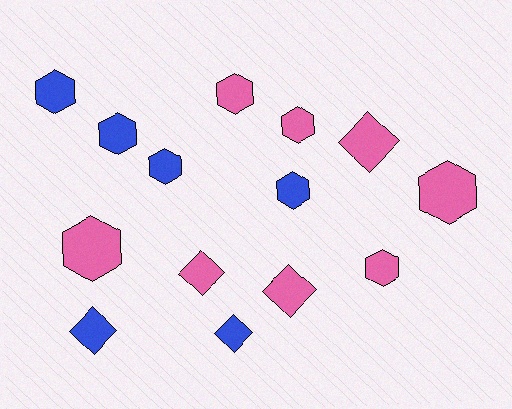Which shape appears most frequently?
Hexagon, with 9 objects.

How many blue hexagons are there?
There are 4 blue hexagons.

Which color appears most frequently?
Pink, with 8 objects.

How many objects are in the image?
There are 14 objects.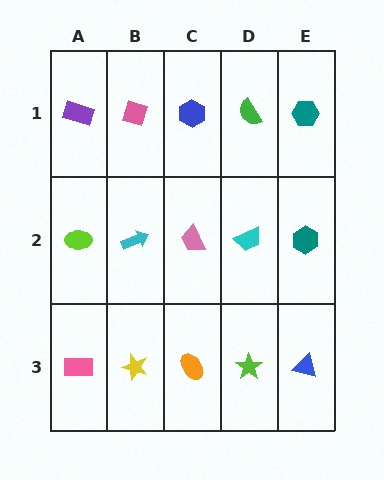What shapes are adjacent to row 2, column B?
A pink diamond (row 1, column B), a yellow star (row 3, column B), a lime ellipse (row 2, column A), a pink trapezoid (row 2, column C).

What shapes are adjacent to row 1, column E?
A teal hexagon (row 2, column E), a green semicircle (row 1, column D).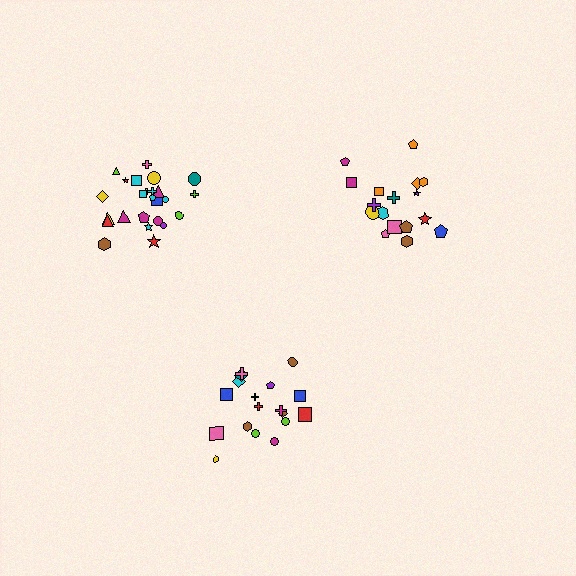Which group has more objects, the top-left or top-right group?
The top-left group.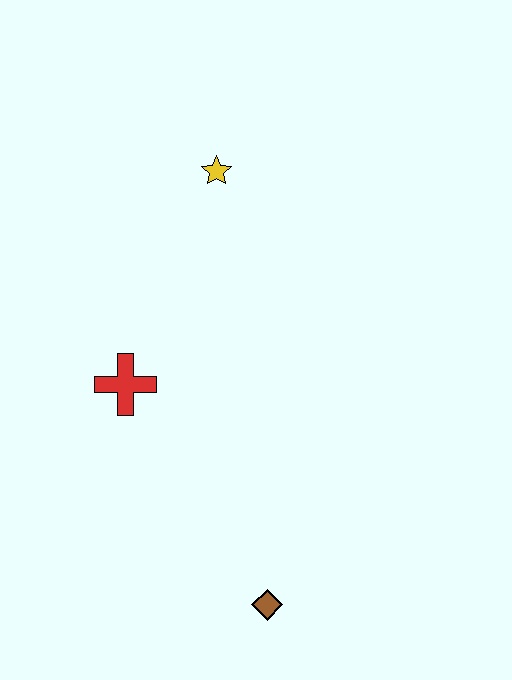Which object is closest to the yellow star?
The red cross is closest to the yellow star.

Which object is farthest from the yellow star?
The brown diamond is farthest from the yellow star.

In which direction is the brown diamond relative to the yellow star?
The brown diamond is below the yellow star.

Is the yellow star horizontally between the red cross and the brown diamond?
Yes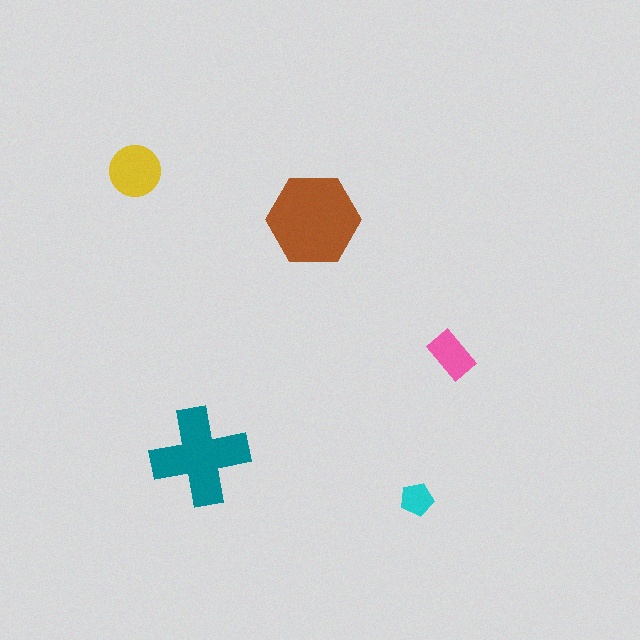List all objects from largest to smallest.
The brown hexagon, the teal cross, the yellow circle, the pink rectangle, the cyan pentagon.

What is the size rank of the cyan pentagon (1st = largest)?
5th.